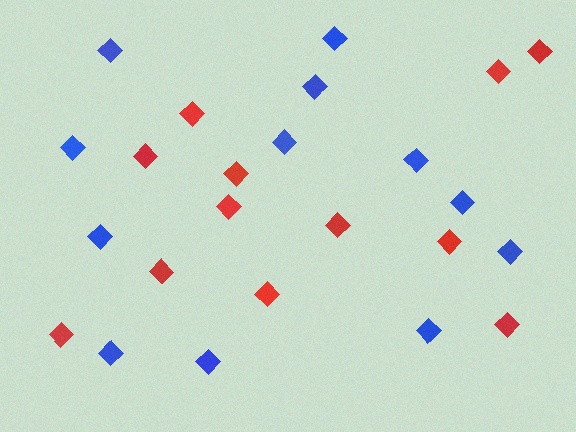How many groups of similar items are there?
There are 2 groups: one group of blue diamonds (12) and one group of red diamonds (12).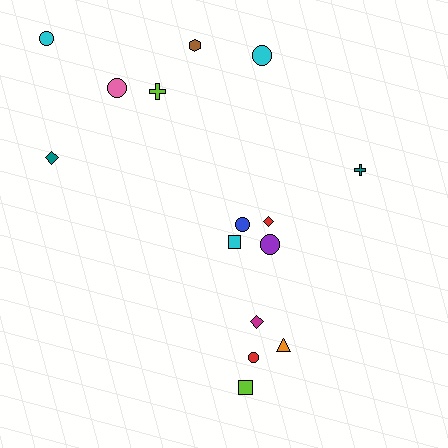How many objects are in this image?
There are 15 objects.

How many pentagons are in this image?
There are no pentagons.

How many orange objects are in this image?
There is 1 orange object.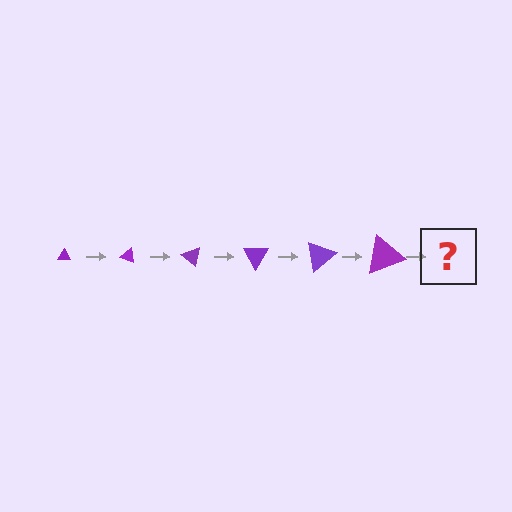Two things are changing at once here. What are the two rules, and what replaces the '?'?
The two rules are that the triangle grows larger each step and it rotates 20 degrees each step. The '?' should be a triangle, larger than the previous one and rotated 120 degrees from the start.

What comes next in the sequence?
The next element should be a triangle, larger than the previous one and rotated 120 degrees from the start.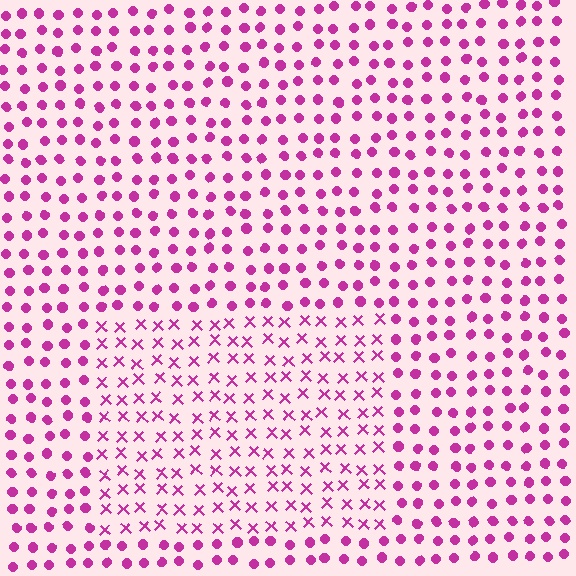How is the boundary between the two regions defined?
The boundary is defined by a change in element shape: X marks inside vs. circles outside. All elements share the same color and spacing.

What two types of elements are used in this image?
The image uses X marks inside the rectangle region and circles outside it.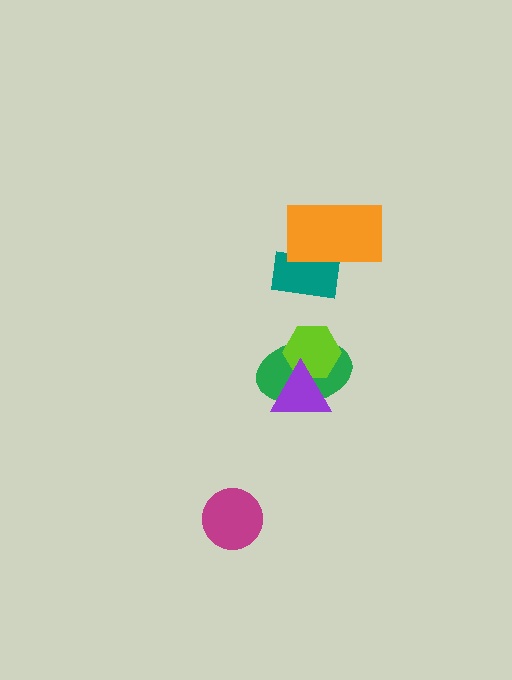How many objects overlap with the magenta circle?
0 objects overlap with the magenta circle.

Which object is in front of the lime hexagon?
The purple triangle is in front of the lime hexagon.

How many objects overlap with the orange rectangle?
1 object overlaps with the orange rectangle.